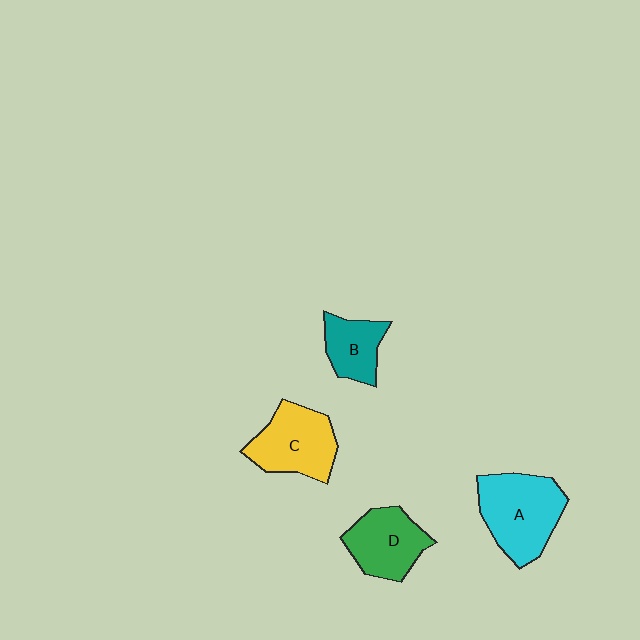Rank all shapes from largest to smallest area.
From largest to smallest: A (cyan), C (yellow), D (green), B (teal).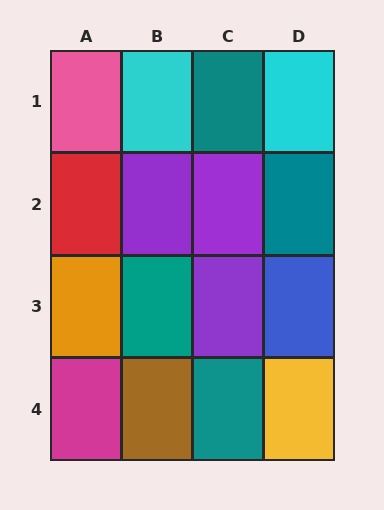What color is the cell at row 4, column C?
Teal.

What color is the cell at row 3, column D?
Blue.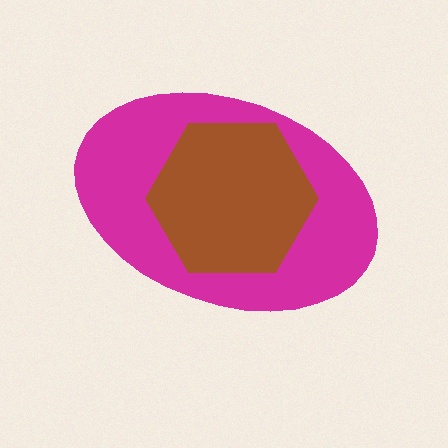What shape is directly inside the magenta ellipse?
The brown hexagon.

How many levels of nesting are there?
2.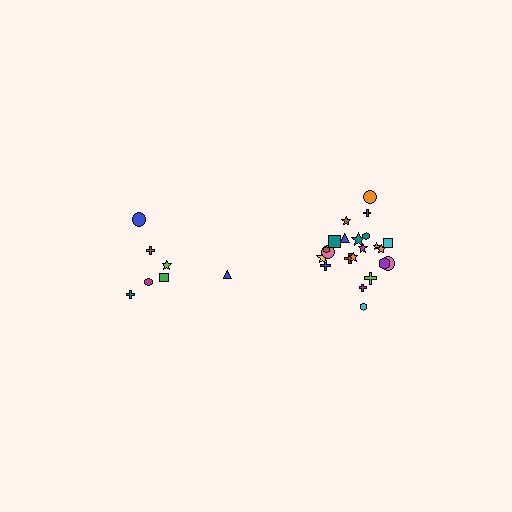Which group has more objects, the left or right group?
The right group.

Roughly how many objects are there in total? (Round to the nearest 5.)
Roughly 30 objects in total.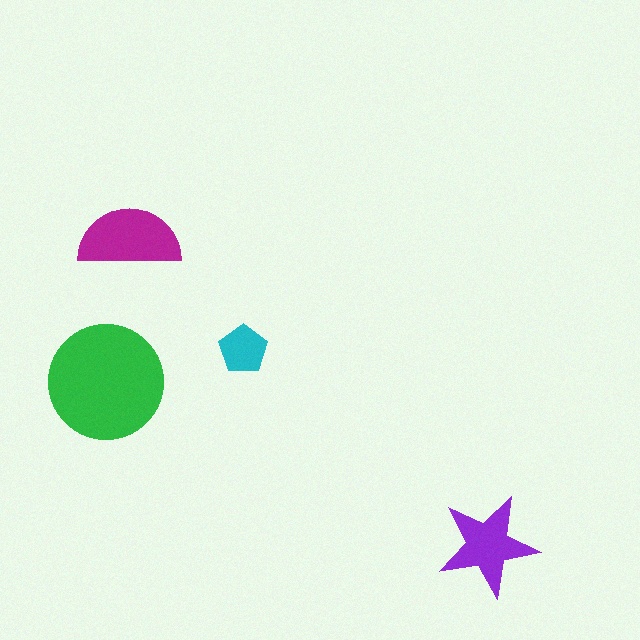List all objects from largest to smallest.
The green circle, the magenta semicircle, the purple star, the cyan pentagon.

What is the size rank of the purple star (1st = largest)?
3rd.